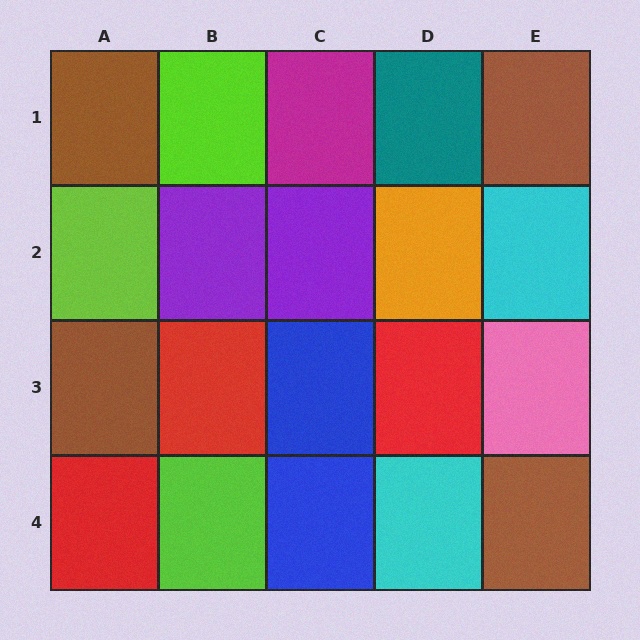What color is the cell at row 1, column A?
Brown.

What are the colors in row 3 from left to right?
Brown, red, blue, red, pink.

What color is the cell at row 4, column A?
Red.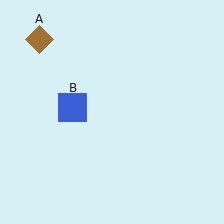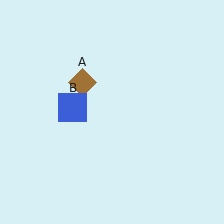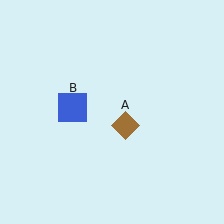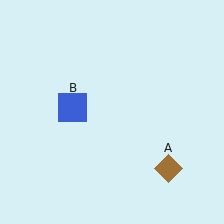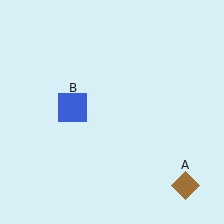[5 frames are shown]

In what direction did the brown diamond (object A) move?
The brown diamond (object A) moved down and to the right.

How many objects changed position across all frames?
1 object changed position: brown diamond (object A).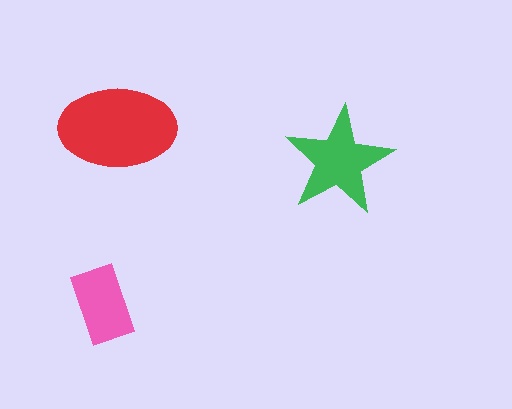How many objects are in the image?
There are 3 objects in the image.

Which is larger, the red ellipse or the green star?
The red ellipse.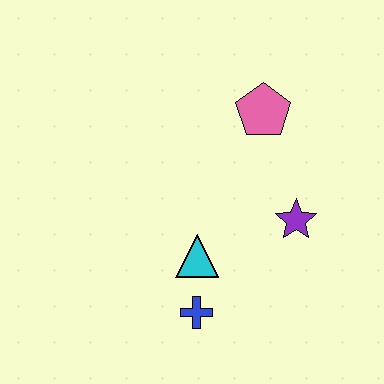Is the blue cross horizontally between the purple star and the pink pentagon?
No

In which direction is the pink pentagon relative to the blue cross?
The pink pentagon is above the blue cross.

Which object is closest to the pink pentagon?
The purple star is closest to the pink pentagon.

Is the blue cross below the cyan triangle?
Yes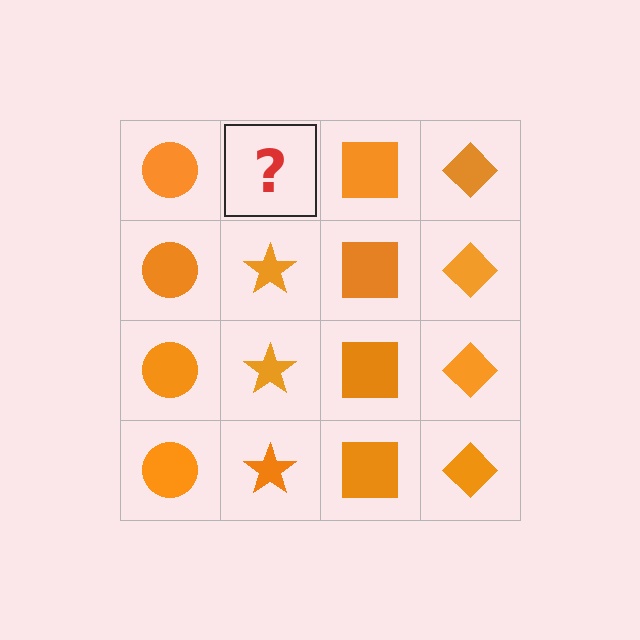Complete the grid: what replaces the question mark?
The question mark should be replaced with an orange star.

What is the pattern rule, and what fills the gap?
The rule is that each column has a consistent shape. The gap should be filled with an orange star.